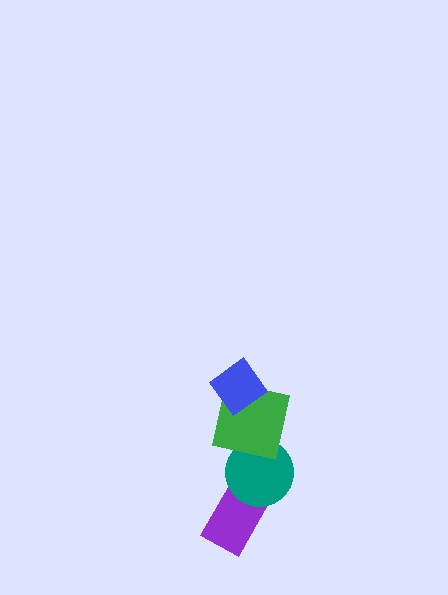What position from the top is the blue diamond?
The blue diamond is 1st from the top.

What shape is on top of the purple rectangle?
The teal circle is on top of the purple rectangle.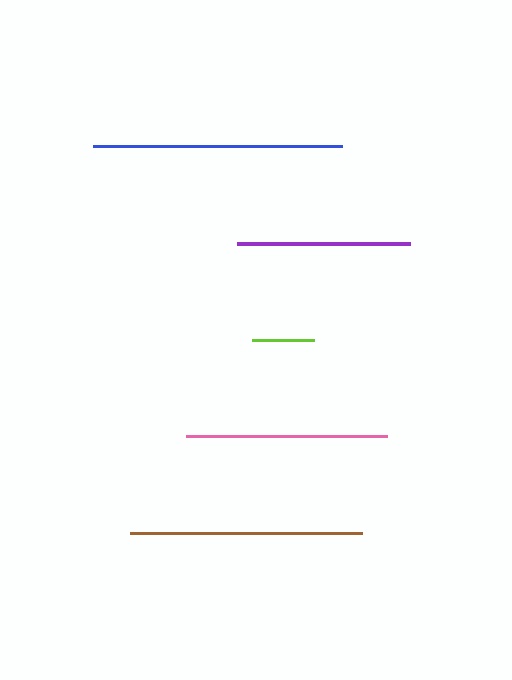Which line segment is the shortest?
The lime line is the shortest at approximately 62 pixels.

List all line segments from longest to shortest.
From longest to shortest: blue, brown, pink, purple, lime.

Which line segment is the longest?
The blue line is the longest at approximately 249 pixels.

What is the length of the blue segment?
The blue segment is approximately 249 pixels long.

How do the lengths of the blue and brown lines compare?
The blue and brown lines are approximately the same length.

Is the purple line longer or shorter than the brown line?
The brown line is longer than the purple line.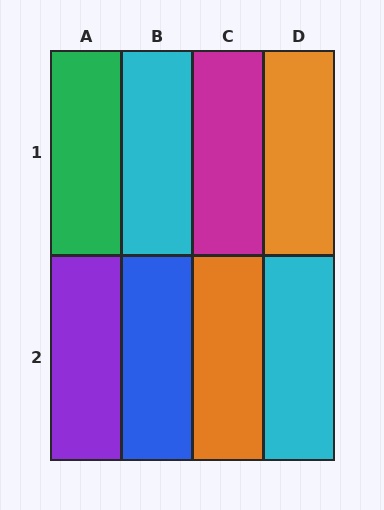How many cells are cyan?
2 cells are cyan.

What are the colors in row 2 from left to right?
Purple, blue, orange, cyan.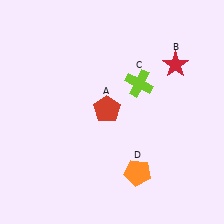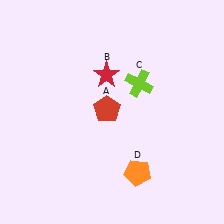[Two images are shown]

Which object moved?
The red star (B) moved left.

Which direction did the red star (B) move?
The red star (B) moved left.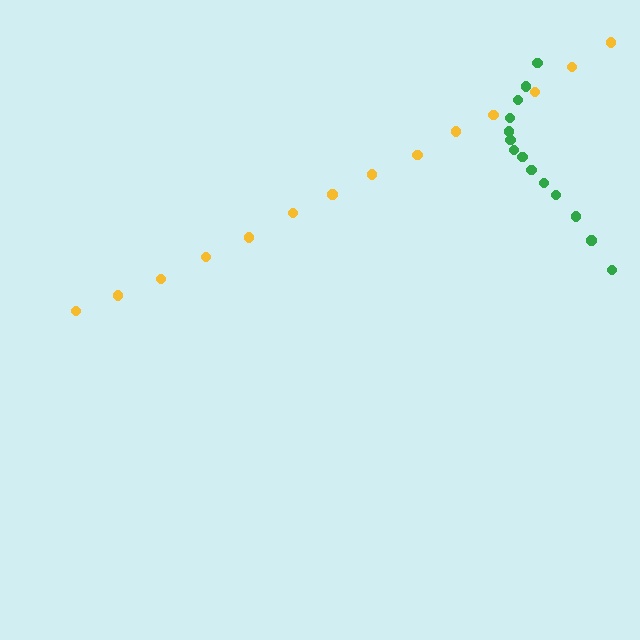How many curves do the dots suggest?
There are 2 distinct paths.